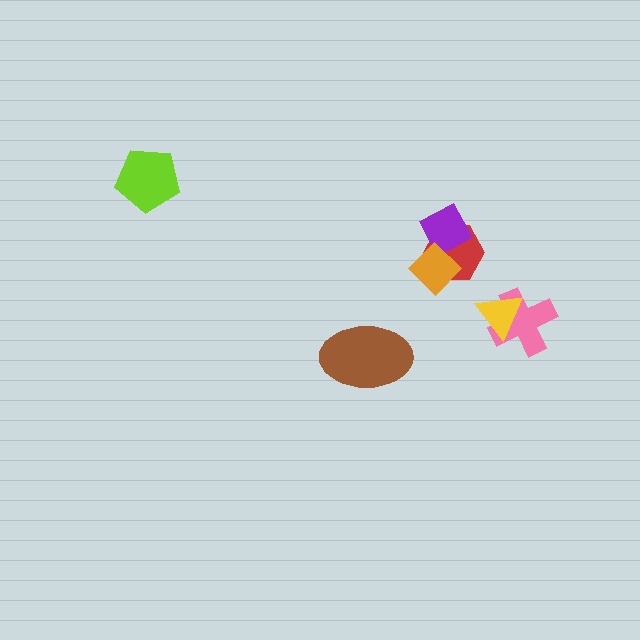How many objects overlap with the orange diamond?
2 objects overlap with the orange diamond.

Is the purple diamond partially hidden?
Yes, it is partially covered by another shape.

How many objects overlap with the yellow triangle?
1 object overlaps with the yellow triangle.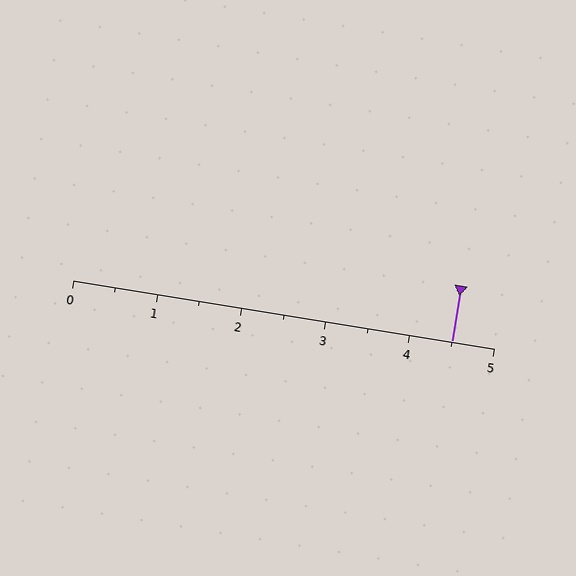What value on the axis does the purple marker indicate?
The marker indicates approximately 4.5.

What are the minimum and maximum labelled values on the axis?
The axis runs from 0 to 5.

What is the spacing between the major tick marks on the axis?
The major ticks are spaced 1 apart.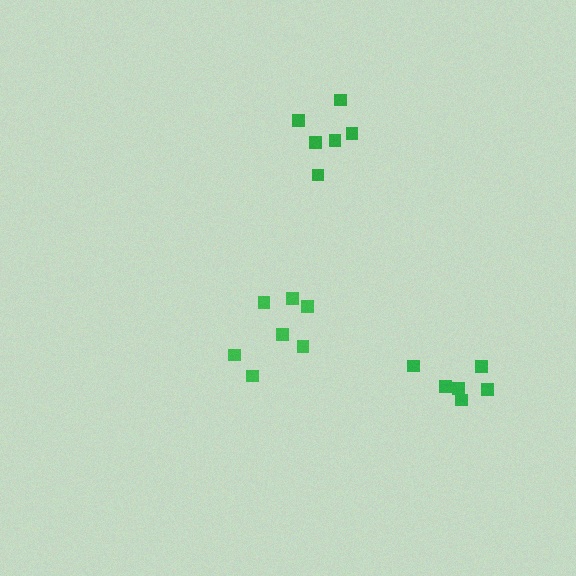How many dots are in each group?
Group 1: 7 dots, Group 2: 6 dots, Group 3: 6 dots (19 total).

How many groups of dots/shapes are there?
There are 3 groups.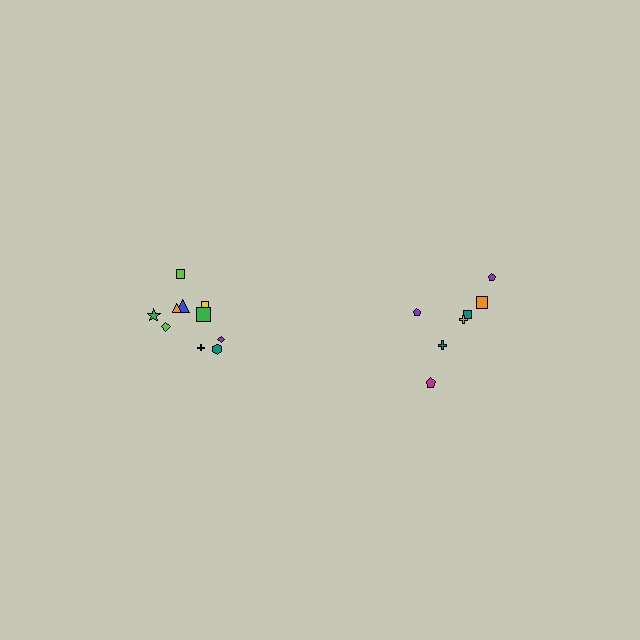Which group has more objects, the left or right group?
The left group.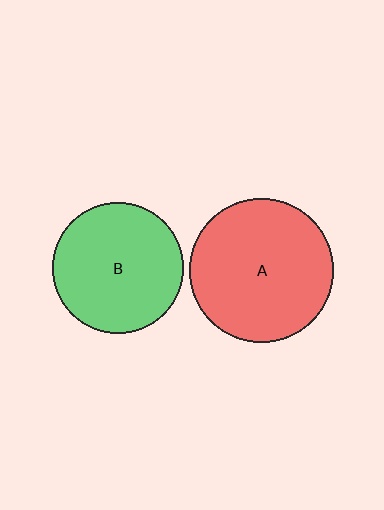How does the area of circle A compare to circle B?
Approximately 1.2 times.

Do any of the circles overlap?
No, none of the circles overlap.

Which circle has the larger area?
Circle A (red).